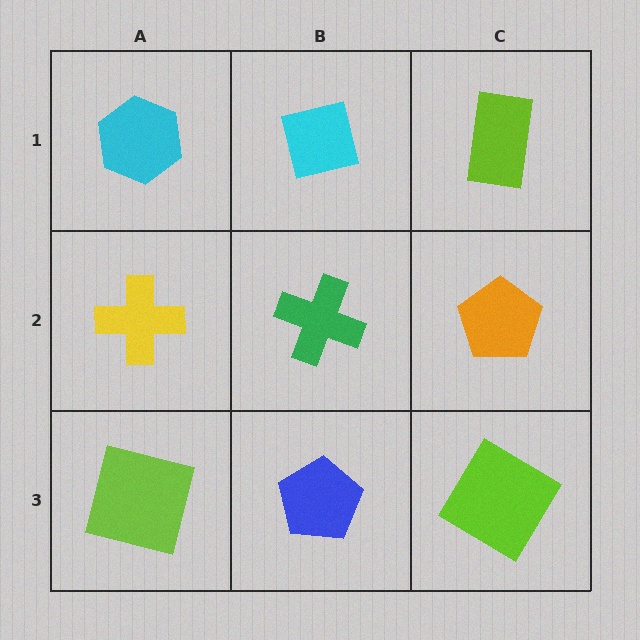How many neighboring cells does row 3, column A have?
2.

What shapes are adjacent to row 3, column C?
An orange pentagon (row 2, column C), a blue pentagon (row 3, column B).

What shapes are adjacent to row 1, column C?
An orange pentagon (row 2, column C), a cyan square (row 1, column B).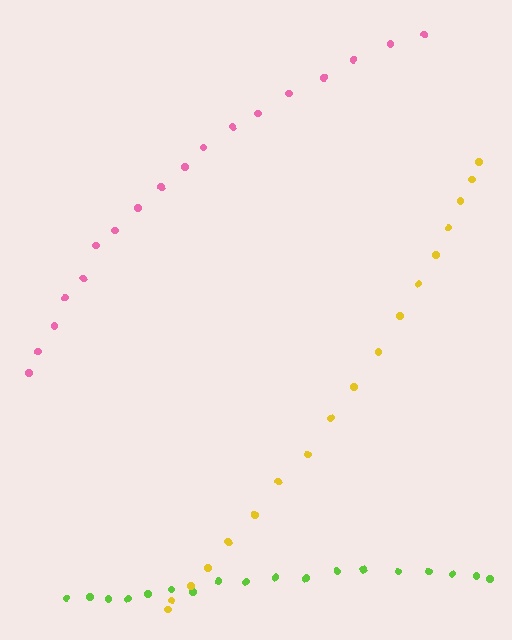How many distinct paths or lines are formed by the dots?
There are 3 distinct paths.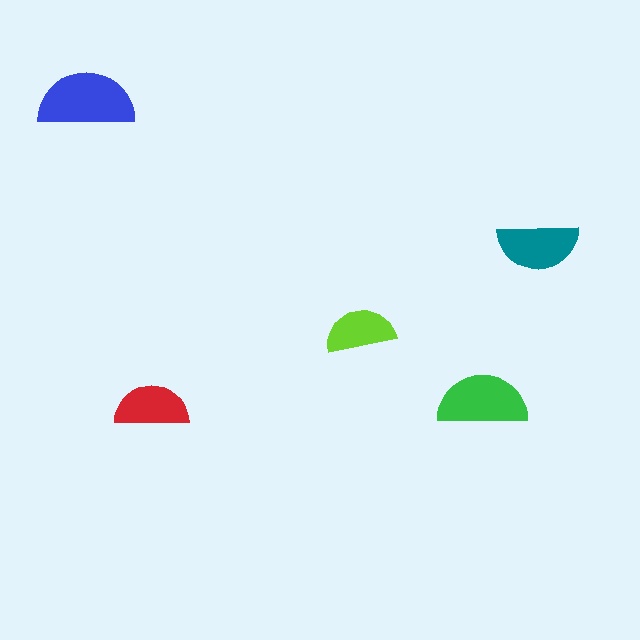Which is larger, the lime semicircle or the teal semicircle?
The teal one.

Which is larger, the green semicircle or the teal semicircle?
The green one.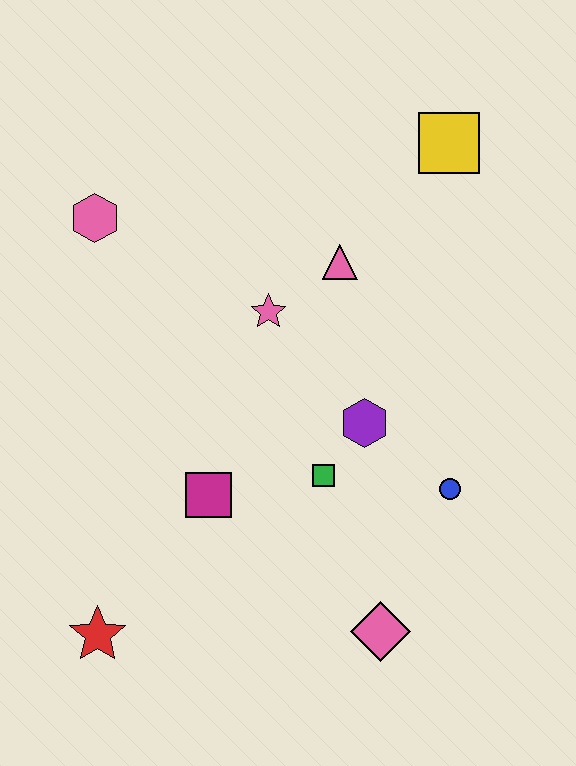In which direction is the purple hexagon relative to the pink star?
The purple hexagon is below the pink star.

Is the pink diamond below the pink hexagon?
Yes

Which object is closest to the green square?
The purple hexagon is closest to the green square.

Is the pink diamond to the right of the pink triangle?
Yes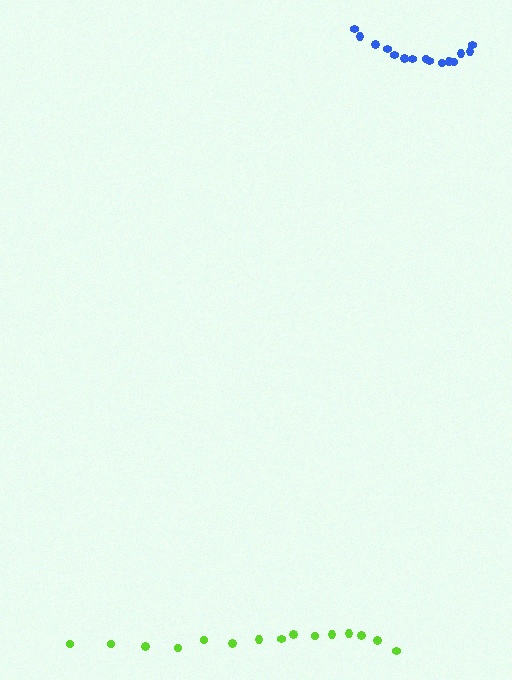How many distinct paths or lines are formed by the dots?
There are 2 distinct paths.